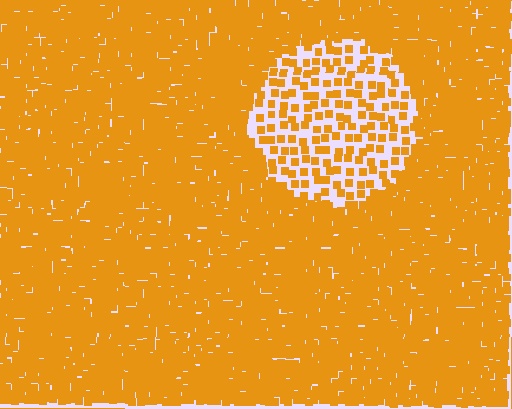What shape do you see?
I see a circle.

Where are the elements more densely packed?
The elements are more densely packed outside the circle boundary.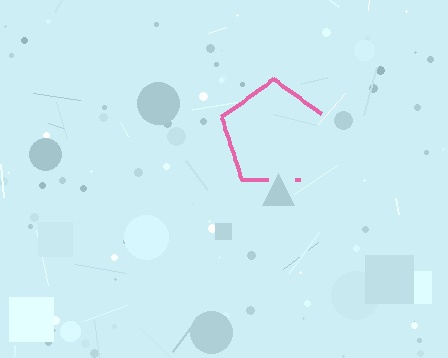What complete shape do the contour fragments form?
The contour fragments form a pentagon.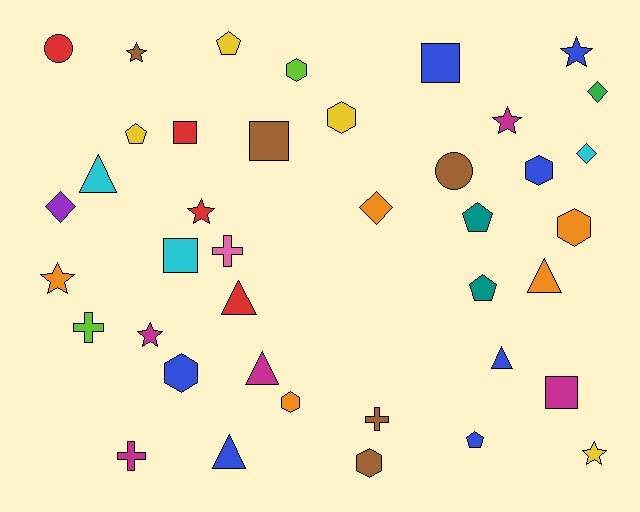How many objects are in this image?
There are 40 objects.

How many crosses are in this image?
There are 4 crosses.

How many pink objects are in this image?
There is 1 pink object.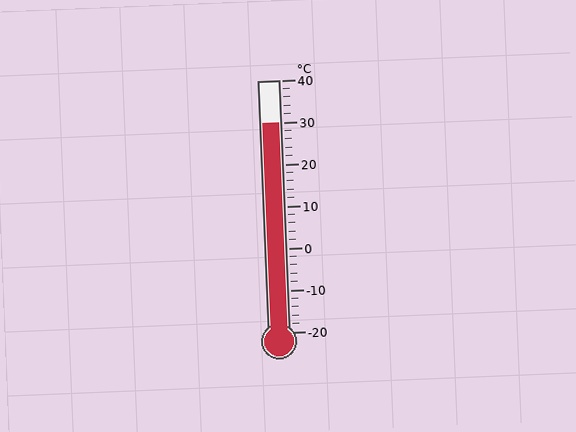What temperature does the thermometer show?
The thermometer shows approximately 30°C.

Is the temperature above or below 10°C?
The temperature is above 10°C.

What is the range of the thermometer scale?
The thermometer scale ranges from -20°C to 40°C.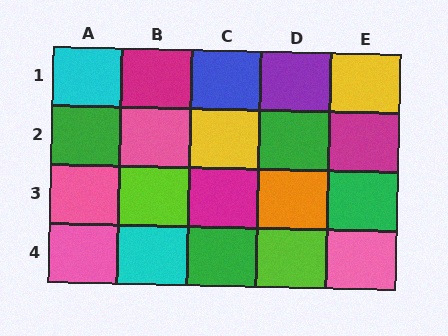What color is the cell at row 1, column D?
Purple.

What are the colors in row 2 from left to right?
Green, pink, yellow, green, magenta.